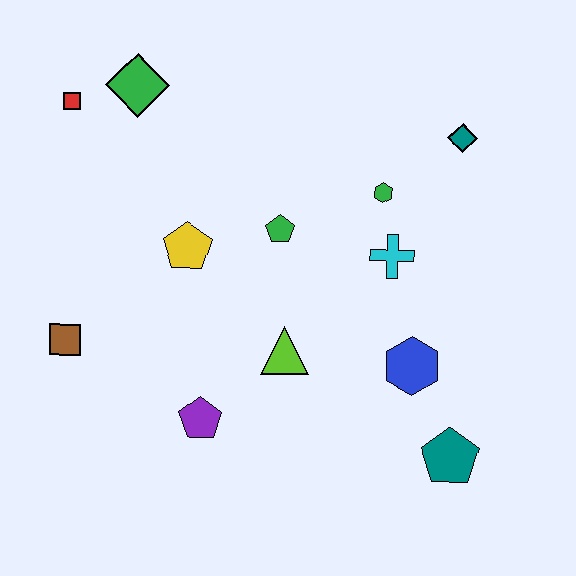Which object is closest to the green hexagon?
The cyan cross is closest to the green hexagon.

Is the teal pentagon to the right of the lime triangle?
Yes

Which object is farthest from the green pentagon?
The teal pentagon is farthest from the green pentagon.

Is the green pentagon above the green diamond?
No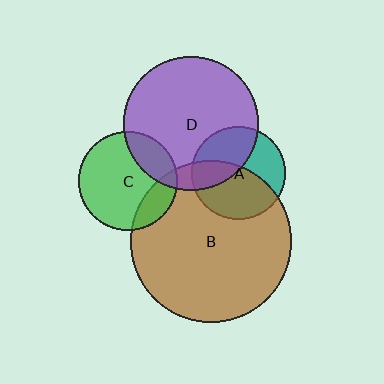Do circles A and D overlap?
Yes.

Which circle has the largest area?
Circle B (brown).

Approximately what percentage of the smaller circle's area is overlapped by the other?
Approximately 40%.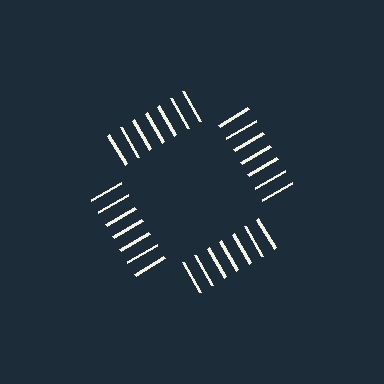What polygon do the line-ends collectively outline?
An illusory square — the line segments terminate on its edges but no continuous stroke is drawn.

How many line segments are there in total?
28 — 7 along each of the 4 edges.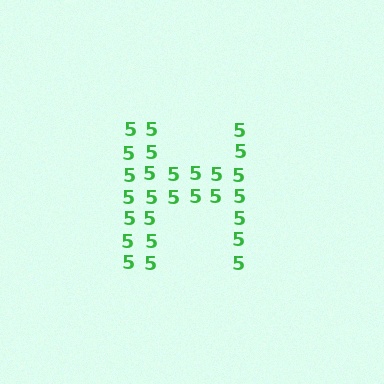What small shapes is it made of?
It is made of small digit 5's.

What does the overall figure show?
The overall figure shows the letter H.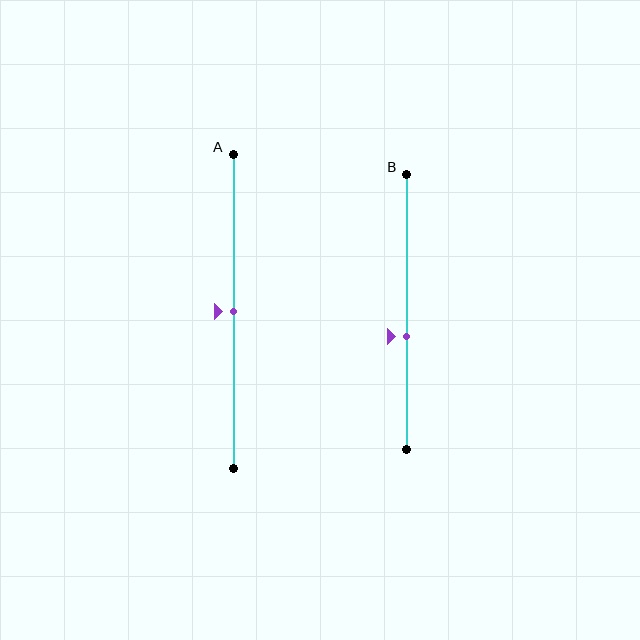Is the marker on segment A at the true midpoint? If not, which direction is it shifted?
Yes, the marker on segment A is at the true midpoint.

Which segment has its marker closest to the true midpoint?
Segment A has its marker closest to the true midpoint.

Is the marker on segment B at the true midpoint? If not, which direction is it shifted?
No, the marker on segment B is shifted downward by about 9% of the segment length.